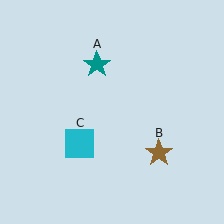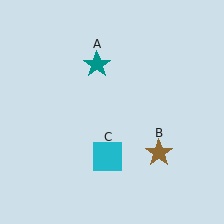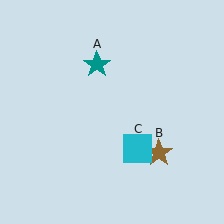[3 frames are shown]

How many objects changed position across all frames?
1 object changed position: cyan square (object C).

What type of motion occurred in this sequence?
The cyan square (object C) rotated counterclockwise around the center of the scene.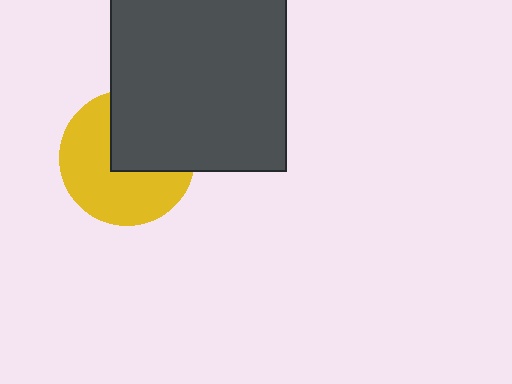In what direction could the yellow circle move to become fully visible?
The yellow circle could move toward the lower-left. That would shift it out from behind the dark gray square entirely.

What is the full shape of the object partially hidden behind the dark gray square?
The partially hidden object is a yellow circle.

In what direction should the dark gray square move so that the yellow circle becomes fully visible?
The dark gray square should move toward the upper-right. That is the shortest direction to clear the overlap and leave the yellow circle fully visible.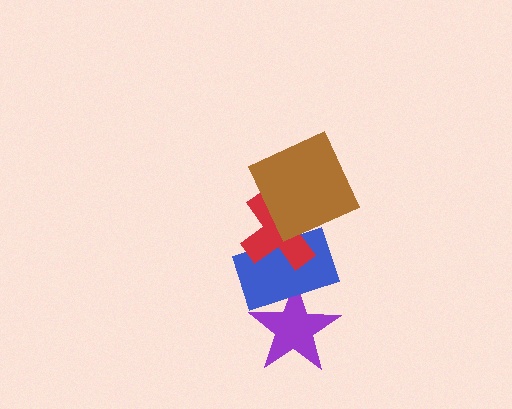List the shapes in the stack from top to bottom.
From top to bottom: the brown square, the red cross, the blue rectangle, the purple star.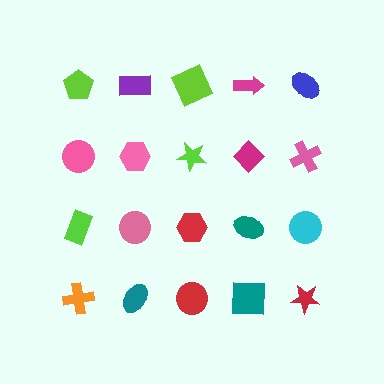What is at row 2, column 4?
A magenta diamond.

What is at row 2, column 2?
A pink hexagon.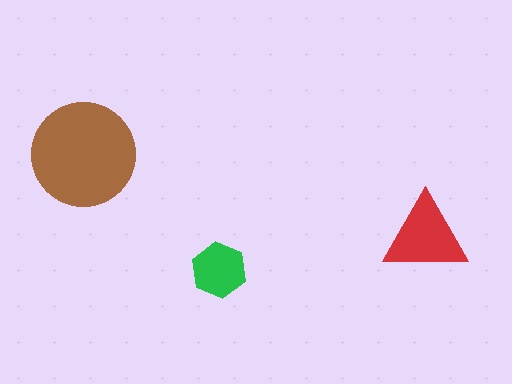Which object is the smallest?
The green hexagon.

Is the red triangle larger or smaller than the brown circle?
Smaller.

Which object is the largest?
The brown circle.